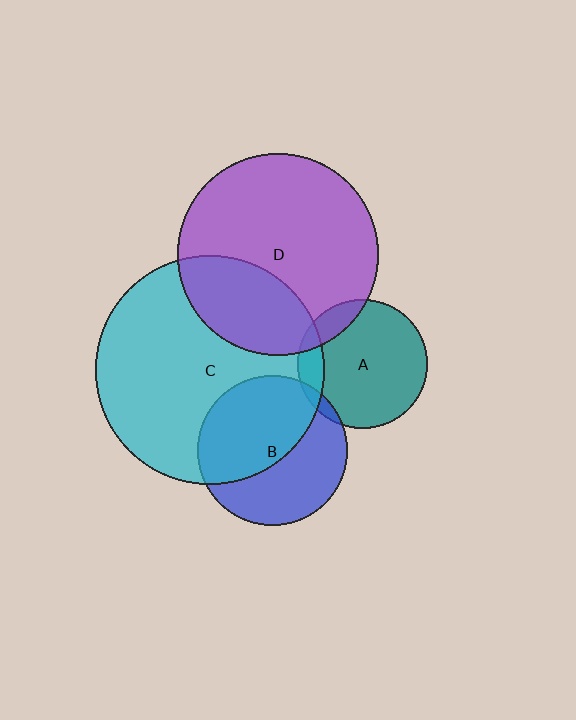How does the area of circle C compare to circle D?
Approximately 1.3 times.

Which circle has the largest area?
Circle C (cyan).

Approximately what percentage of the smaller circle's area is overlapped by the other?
Approximately 5%.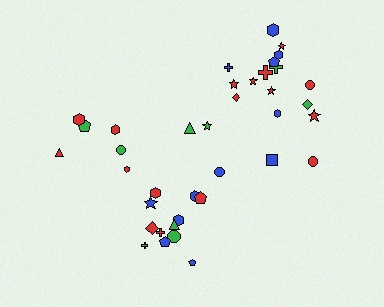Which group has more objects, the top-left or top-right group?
The top-right group.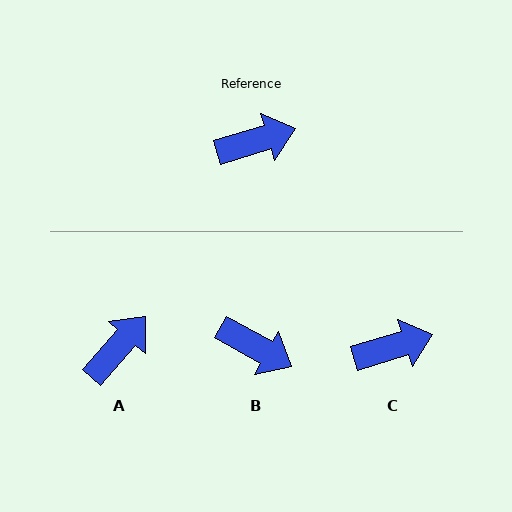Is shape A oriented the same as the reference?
No, it is off by about 31 degrees.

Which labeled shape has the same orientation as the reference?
C.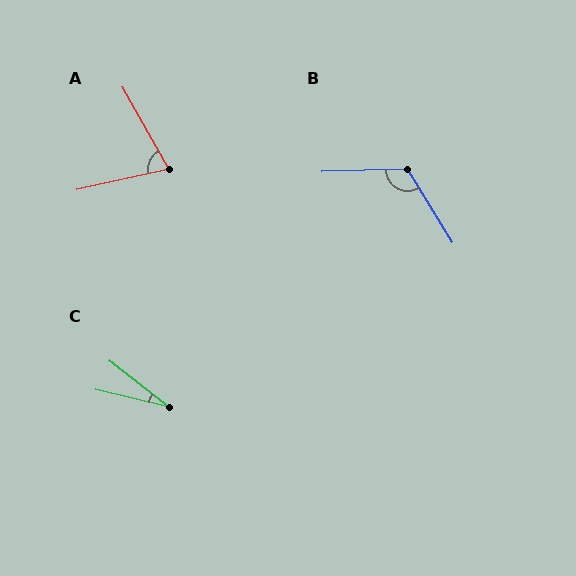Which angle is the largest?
B, at approximately 120 degrees.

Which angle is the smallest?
C, at approximately 25 degrees.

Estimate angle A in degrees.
Approximately 73 degrees.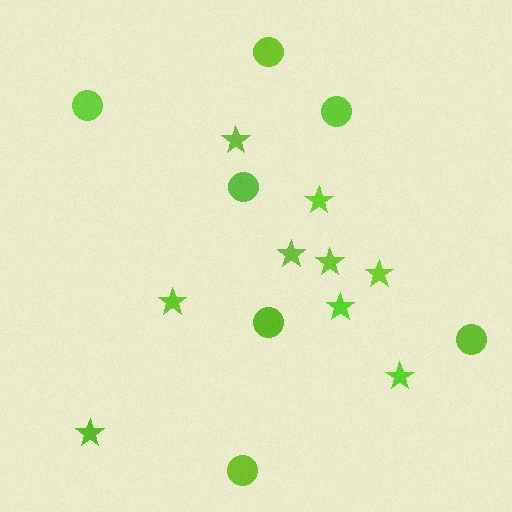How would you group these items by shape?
There are 2 groups: one group of circles (7) and one group of stars (9).